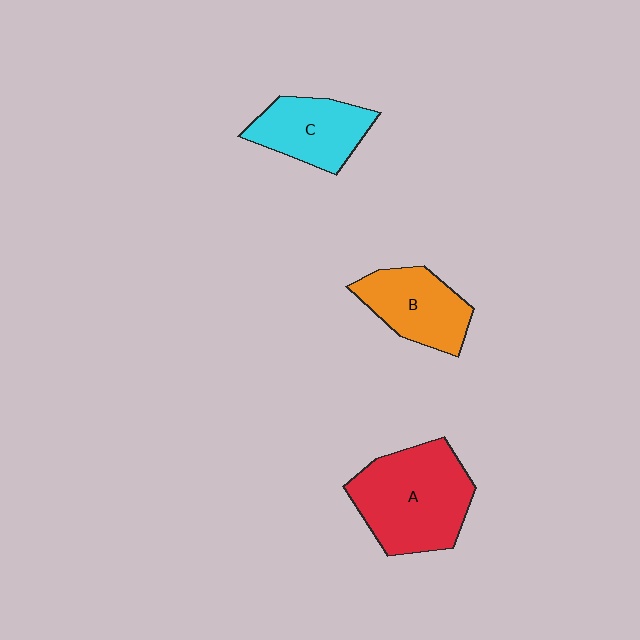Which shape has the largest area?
Shape A (red).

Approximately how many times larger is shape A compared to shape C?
Approximately 1.6 times.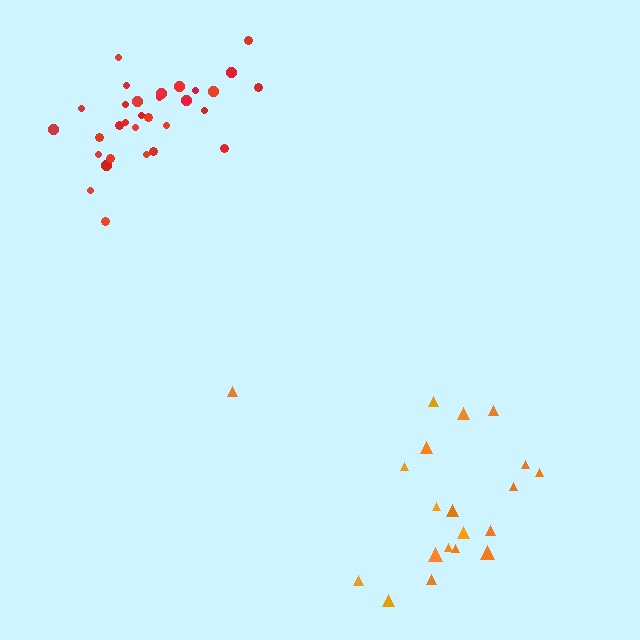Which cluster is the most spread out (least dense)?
Orange.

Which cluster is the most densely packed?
Red.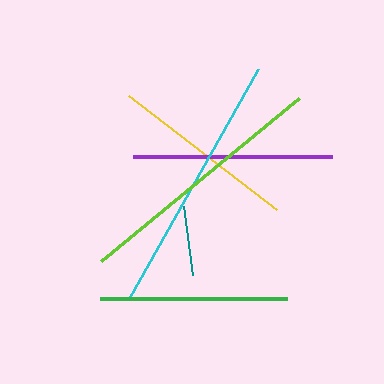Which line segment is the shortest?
The teal line is the shortest at approximately 69 pixels.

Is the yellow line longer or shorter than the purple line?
The purple line is longer than the yellow line.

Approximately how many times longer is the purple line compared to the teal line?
The purple line is approximately 2.9 times the length of the teal line.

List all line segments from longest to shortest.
From longest to shortest: cyan, lime, purple, yellow, green, teal.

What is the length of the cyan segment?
The cyan segment is approximately 265 pixels long.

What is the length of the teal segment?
The teal segment is approximately 69 pixels long.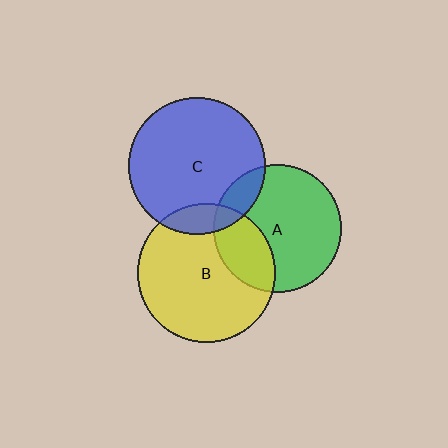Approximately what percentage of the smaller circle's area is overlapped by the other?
Approximately 15%.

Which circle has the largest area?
Circle B (yellow).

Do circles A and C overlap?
Yes.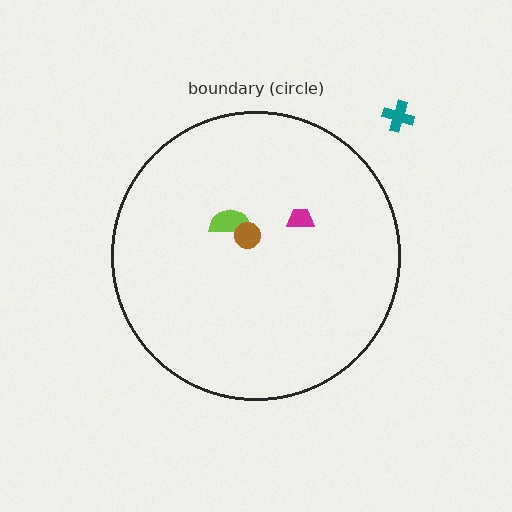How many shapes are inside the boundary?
3 inside, 1 outside.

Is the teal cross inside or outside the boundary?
Outside.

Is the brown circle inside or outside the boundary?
Inside.